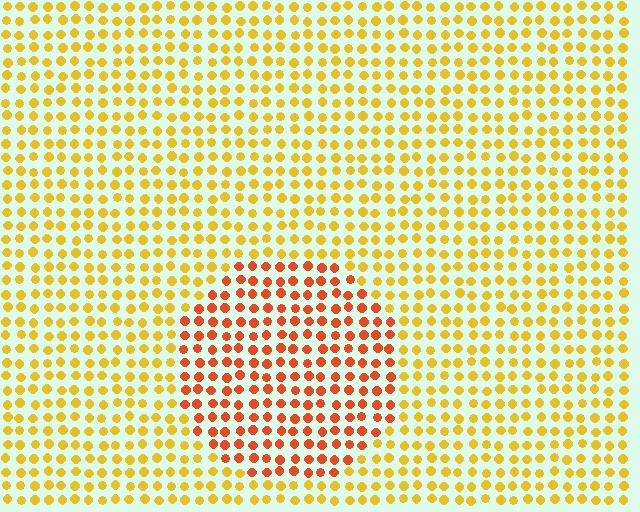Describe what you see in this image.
The image is filled with small yellow elements in a uniform arrangement. A circle-shaped region is visible where the elements are tinted to a slightly different hue, forming a subtle color boundary.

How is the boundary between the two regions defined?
The boundary is defined purely by a slight shift in hue (about 37 degrees). Spacing, size, and orientation are identical on both sides.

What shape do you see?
I see a circle.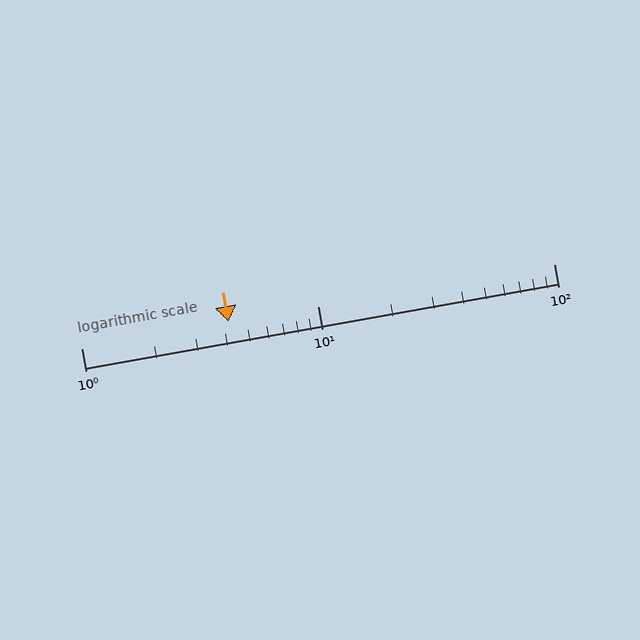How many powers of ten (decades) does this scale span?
The scale spans 2 decades, from 1 to 100.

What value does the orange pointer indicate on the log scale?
The pointer indicates approximately 4.2.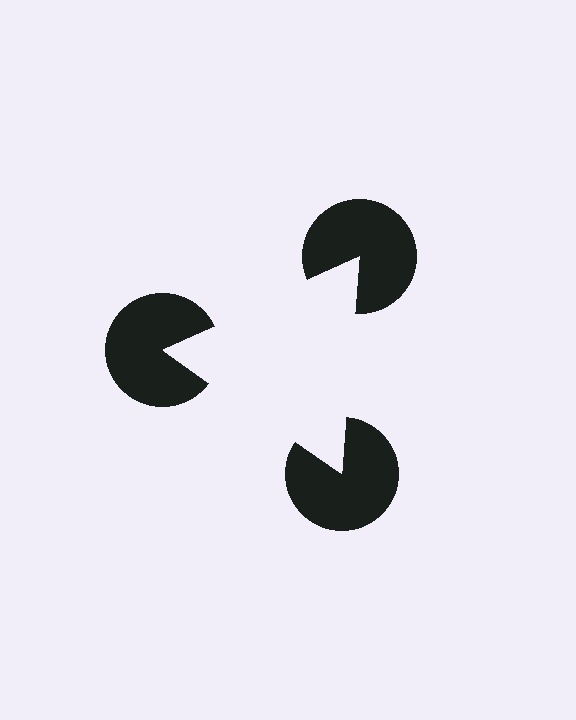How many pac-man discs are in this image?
There are 3 — one at each vertex of the illusory triangle.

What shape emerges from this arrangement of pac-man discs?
An illusory triangle — its edges are inferred from the aligned wedge cuts in the pac-man discs, not physically drawn.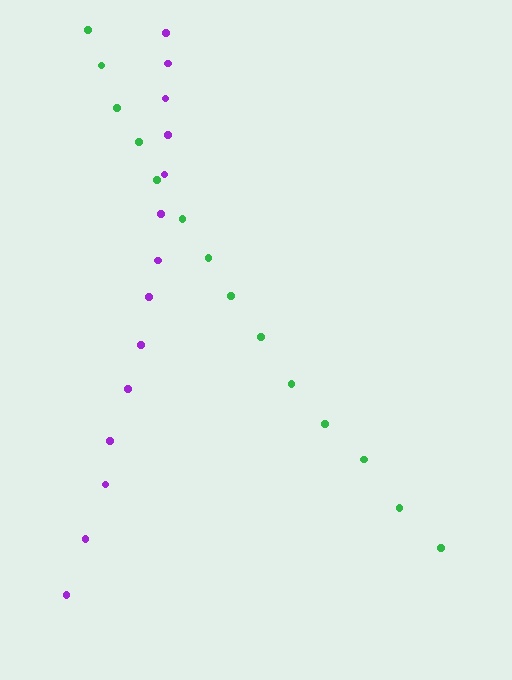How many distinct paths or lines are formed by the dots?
There are 2 distinct paths.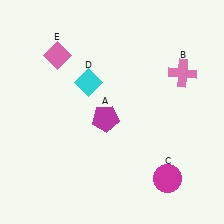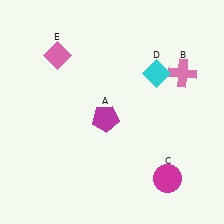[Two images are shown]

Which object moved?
The cyan diamond (D) moved right.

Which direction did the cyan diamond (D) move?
The cyan diamond (D) moved right.